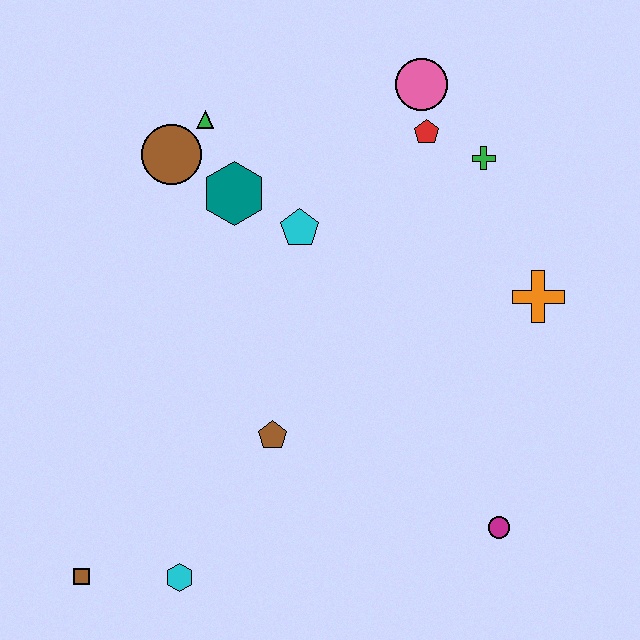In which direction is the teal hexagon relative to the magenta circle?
The teal hexagon is above the magenta circle.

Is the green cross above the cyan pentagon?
Yes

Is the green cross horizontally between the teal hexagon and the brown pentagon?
No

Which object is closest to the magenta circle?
The orange cross is closest to the magenta circle.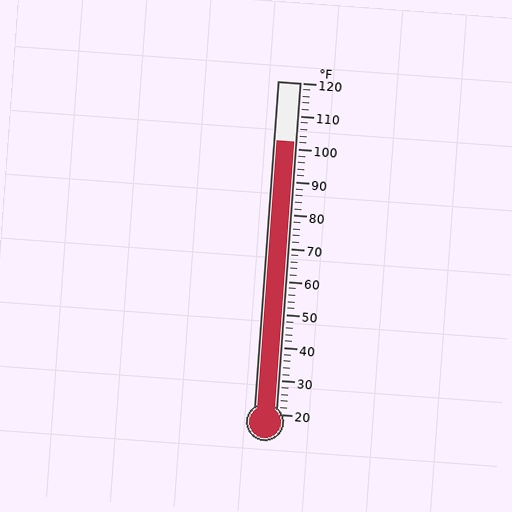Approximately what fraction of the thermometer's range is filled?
The thermometer is filled to approximately 80% of its range.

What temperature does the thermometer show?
The thermometer shows approximately 102°F.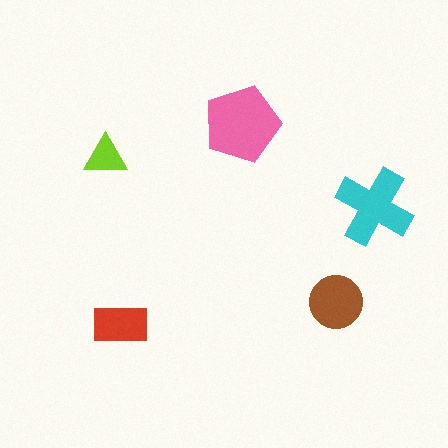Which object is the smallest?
The lime triangle.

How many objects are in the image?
There are 5 objects in the image.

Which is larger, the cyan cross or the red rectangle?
The cyan cross.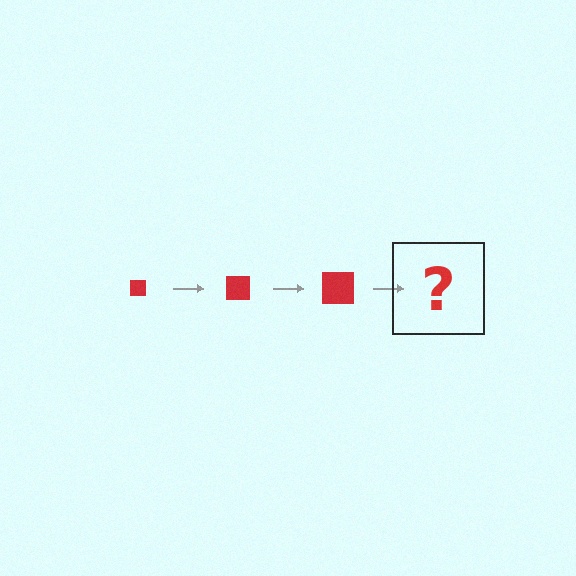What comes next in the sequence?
The next element should be a red square, larger than the previous one.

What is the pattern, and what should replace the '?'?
The pattern is that the square gets progressively larger each step. The '?' should be a red square, larger than the previous one.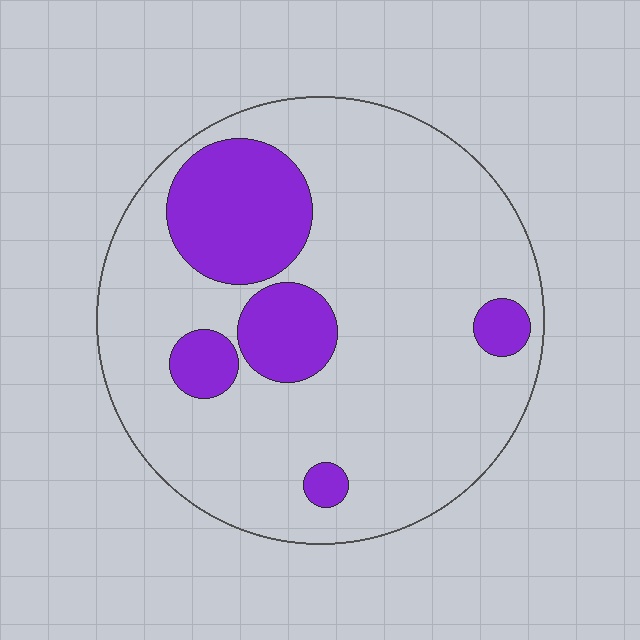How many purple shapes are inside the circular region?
5.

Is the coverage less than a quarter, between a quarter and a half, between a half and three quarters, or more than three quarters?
Less than a quarter.